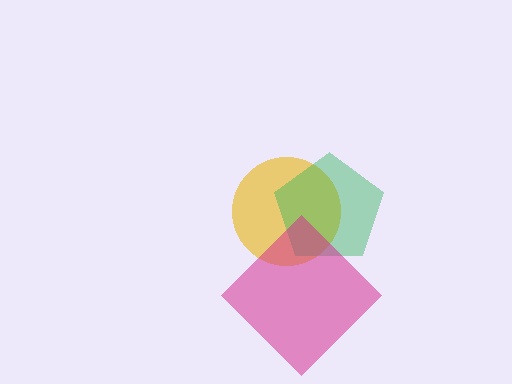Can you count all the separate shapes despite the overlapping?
Yes, there are 3 separate shapes.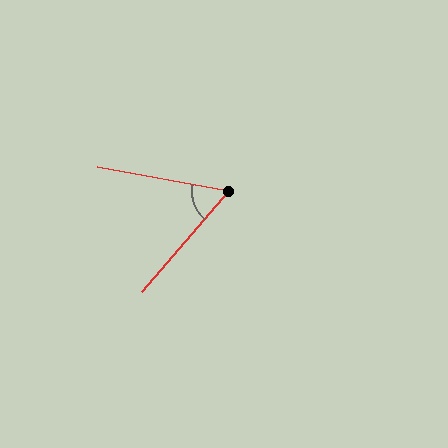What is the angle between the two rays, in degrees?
Approximately 60 degrees.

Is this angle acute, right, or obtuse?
It is acute.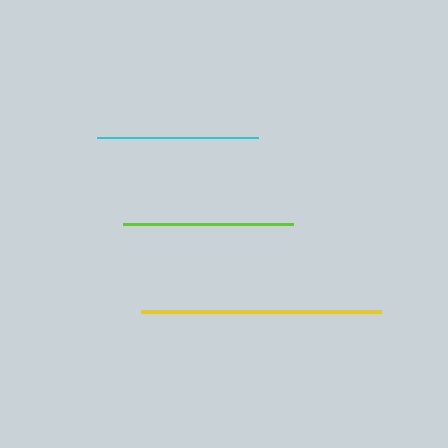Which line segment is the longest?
The yellow line is the longest at approximately 240 pixels.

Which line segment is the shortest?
The cyan line is the shortest at approximately 162 pixels.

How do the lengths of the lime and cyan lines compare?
The lime and cyan lines are approximately the same length.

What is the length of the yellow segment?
The yellow segment is approximately 240 pixels long.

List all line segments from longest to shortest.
From longest to shortest: yellow, lime, cyan.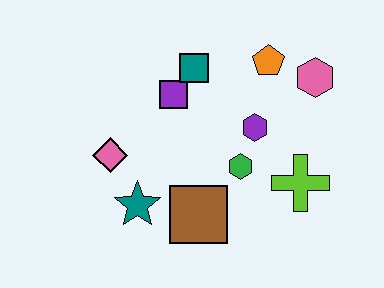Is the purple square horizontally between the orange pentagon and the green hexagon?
No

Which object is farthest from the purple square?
The lime cross is farthest from the purple square.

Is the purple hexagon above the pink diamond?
Yes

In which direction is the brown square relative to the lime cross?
The brown square is to the left of the lime cross.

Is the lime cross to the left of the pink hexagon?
Yes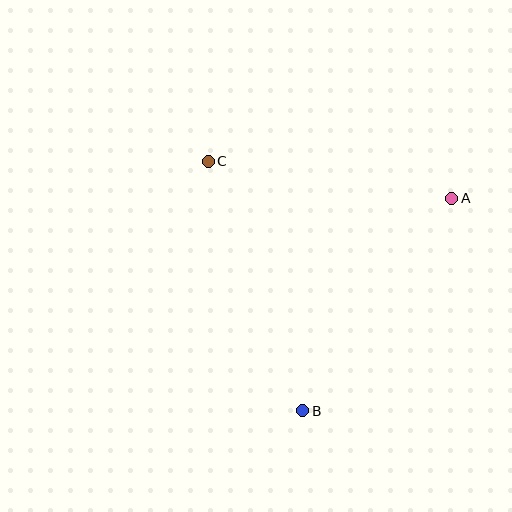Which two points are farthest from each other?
Points B and C are farthest from each other.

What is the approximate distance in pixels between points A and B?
The distance between A and B is approximately 260 pixels.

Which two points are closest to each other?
Points A and C are closest to each other.